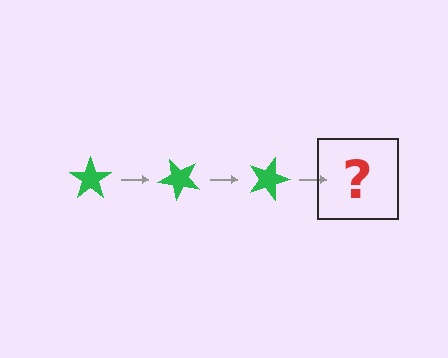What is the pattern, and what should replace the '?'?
The pattern is that the star rotates 45 degrees each step. The '?' should be a green star rotated 135 degrees.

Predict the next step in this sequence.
The next step is a green star rotated 135 degrees.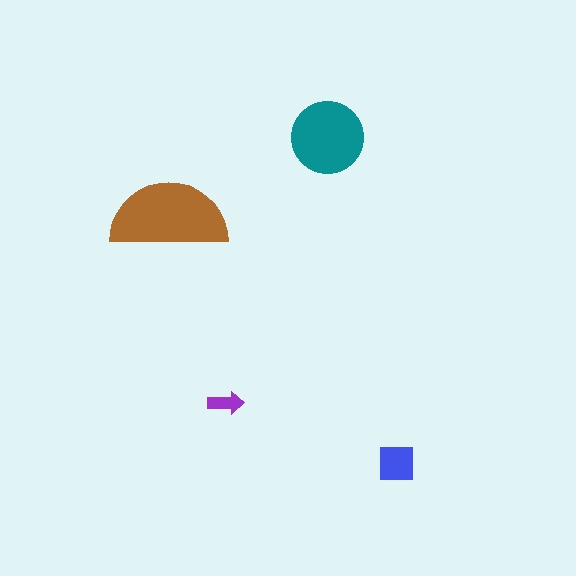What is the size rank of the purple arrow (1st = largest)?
4th.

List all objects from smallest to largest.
The purple arrow, the blue square, the teal circle, the brown semicircle.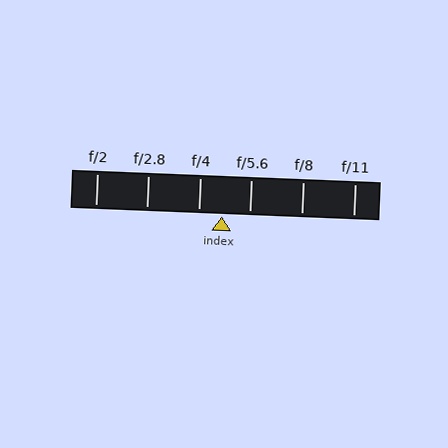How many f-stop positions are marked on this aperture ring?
There are 6 f-stop positions marked.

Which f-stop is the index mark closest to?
The index mark is closest to f/4.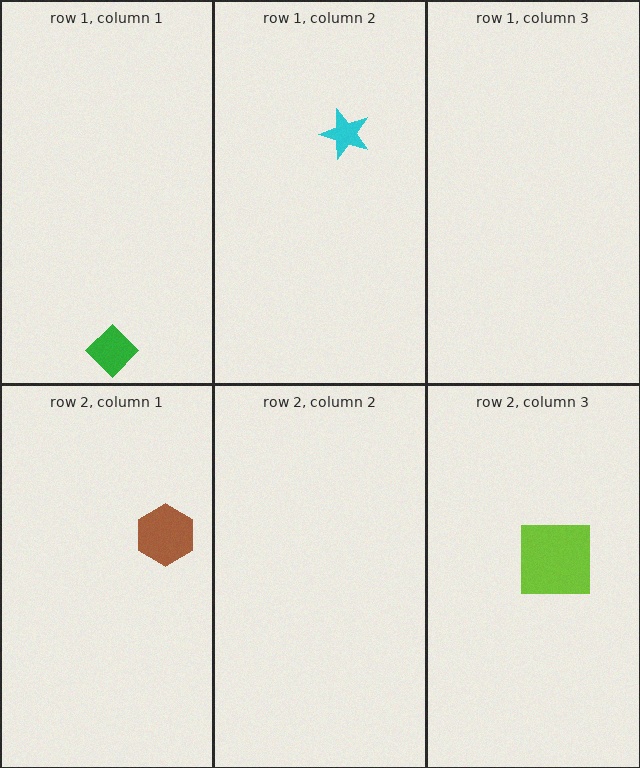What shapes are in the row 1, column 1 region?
The green diamond.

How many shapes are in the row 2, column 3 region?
1.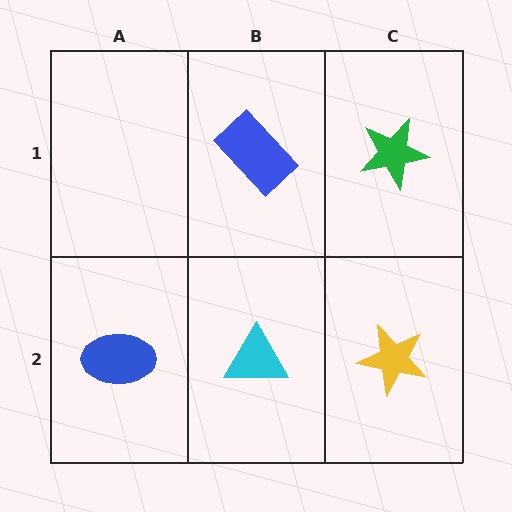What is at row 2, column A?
A blue ellipse.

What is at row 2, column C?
A yellow star.